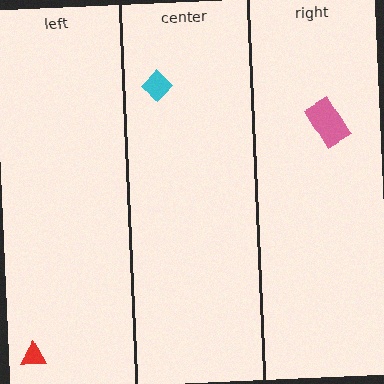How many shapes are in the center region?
1.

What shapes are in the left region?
The red triangle.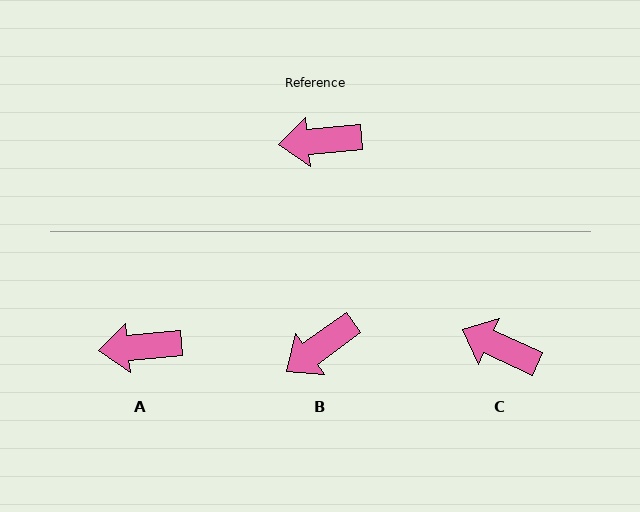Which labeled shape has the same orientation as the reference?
A.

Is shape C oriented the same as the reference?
No, it is off by about 30 degrees.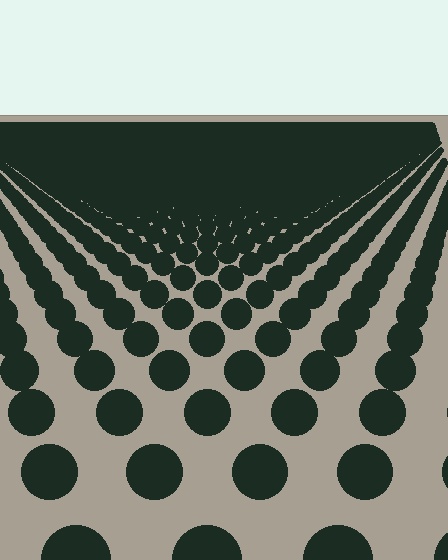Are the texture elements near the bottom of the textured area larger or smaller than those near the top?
Larger. Near the bottom, elements are closer to the viewer and appear at a bigger on-screen size.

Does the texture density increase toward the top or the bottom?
Density increases toward the top.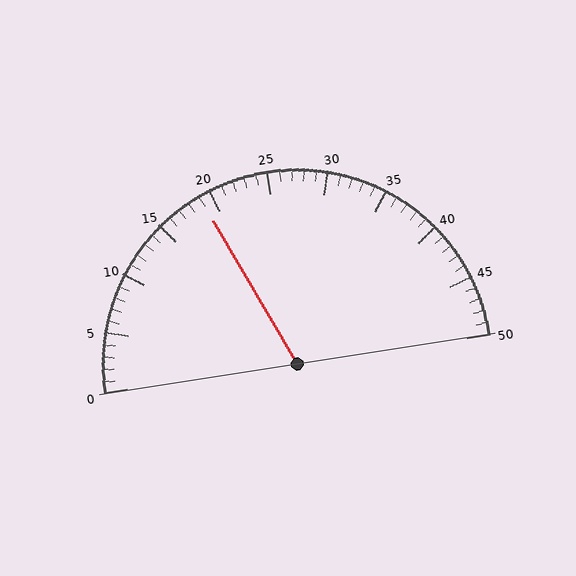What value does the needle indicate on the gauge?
The needle indicates approximately 19.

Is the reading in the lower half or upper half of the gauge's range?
The reading is in the lower half of the range (0 to 50).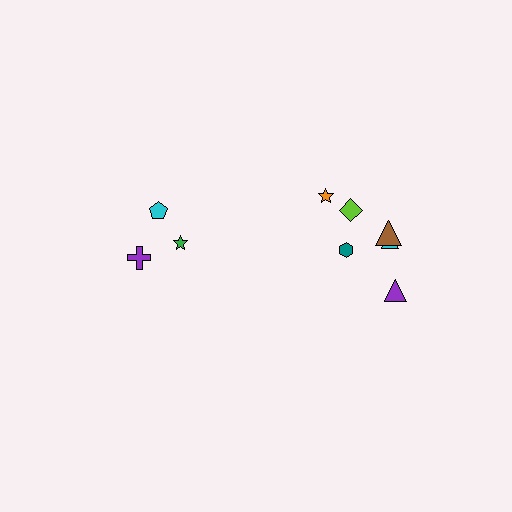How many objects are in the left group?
There are 3 objects.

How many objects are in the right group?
There are 6 objects.